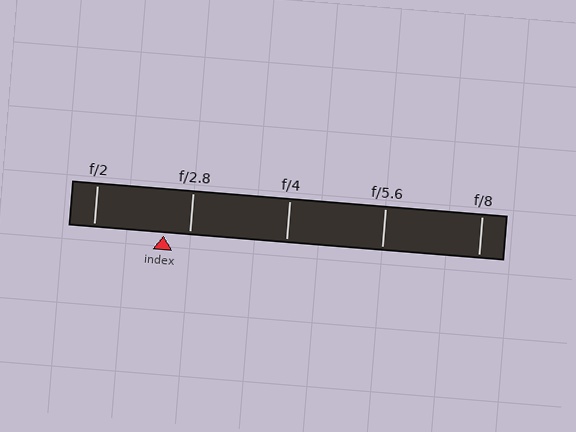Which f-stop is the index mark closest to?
The index mark is closest to f/2.8.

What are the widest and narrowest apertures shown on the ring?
The widest aperture shown is f/2 and the narrowest is f/8.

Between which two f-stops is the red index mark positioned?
The index mark is between f/2 and f/2.8.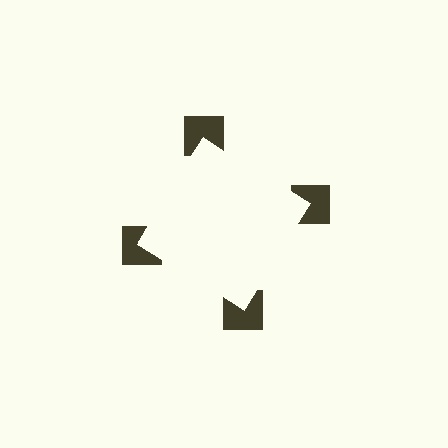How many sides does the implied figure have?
4 sides.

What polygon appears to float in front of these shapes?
An illusory square — its edges are inferred from the aligned wedge cuts in the notched squares, not physically drawn.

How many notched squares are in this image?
There are 4 — one at each vertex of the illusory square.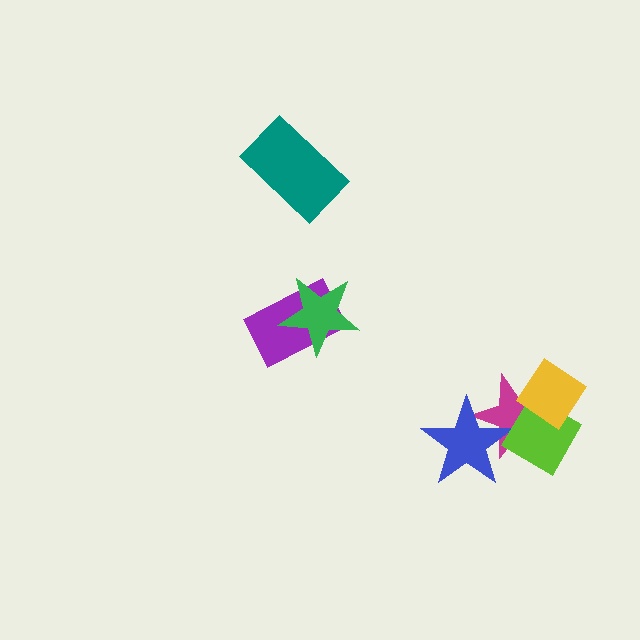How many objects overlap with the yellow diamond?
2 objects overlap with the yellow diamond.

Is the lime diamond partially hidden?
Yes, it is partially covered by another shape.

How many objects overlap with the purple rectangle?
1 object overlaps with the purple rectangle.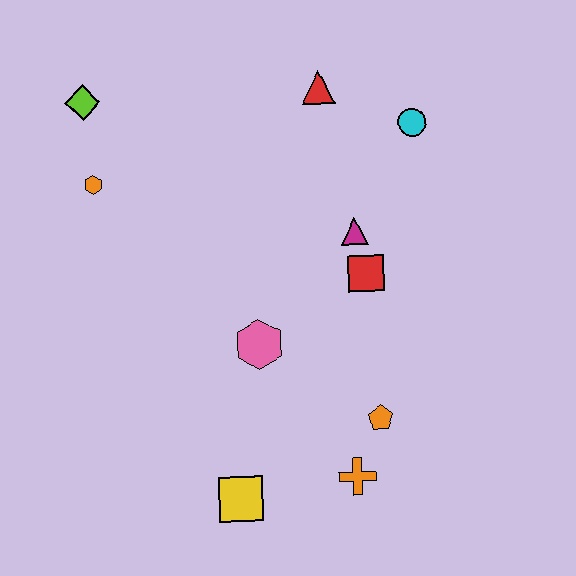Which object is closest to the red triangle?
The cyan circle is closest to the red triangle.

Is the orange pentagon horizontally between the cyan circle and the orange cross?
Yes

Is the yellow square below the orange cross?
Yes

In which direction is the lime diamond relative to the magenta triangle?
The lime diamond is to the left of the magenta triangle.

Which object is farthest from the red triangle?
The yellow square is farthest from the red triangle.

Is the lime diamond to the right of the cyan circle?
No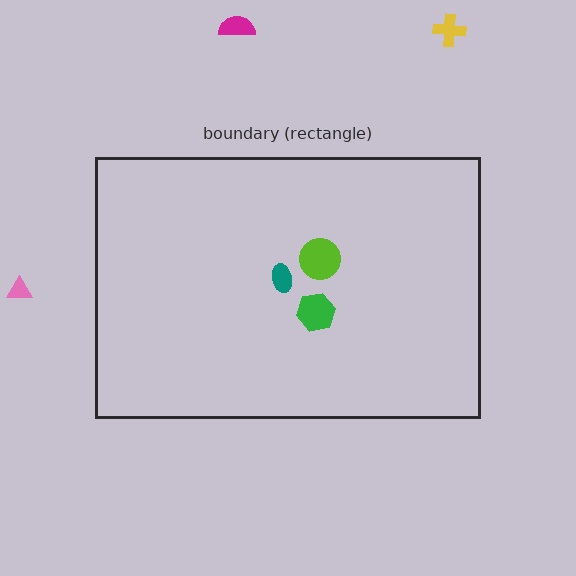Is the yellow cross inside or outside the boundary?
Outside.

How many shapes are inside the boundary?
3 inside, 3 outside.